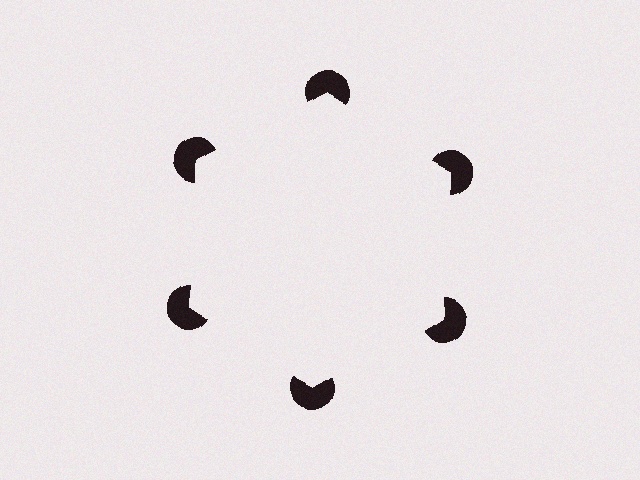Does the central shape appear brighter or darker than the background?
It typically appears slightly brighter than the background, even though no actual brightness change is drawn.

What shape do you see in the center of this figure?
An illusory hexagon — its edges are inferred from the aligned wedge cuts in the pac-man discs, not physically drawn.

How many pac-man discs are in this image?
There are 6 — one at each vertex of the illusory hexagon.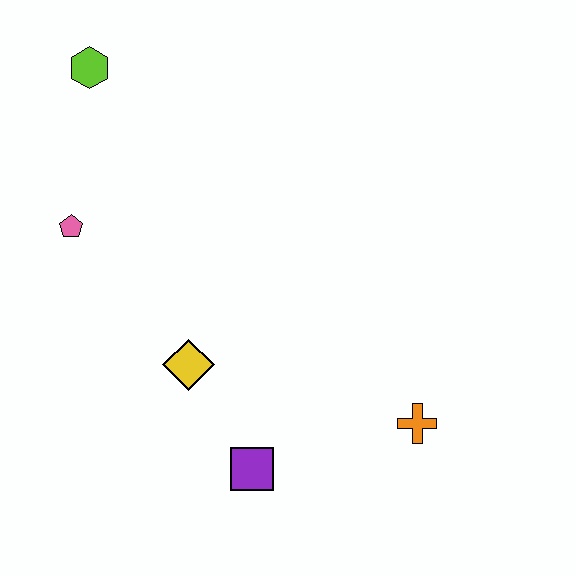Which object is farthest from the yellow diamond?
The lime hexagon is farthest from the yellow diamond.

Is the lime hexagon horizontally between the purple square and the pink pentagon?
Yes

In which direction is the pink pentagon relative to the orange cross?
The pink pentagon is to the left of the orange cross.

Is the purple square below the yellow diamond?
Yes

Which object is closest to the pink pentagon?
The lime hexagon is closest to the pink pentagon.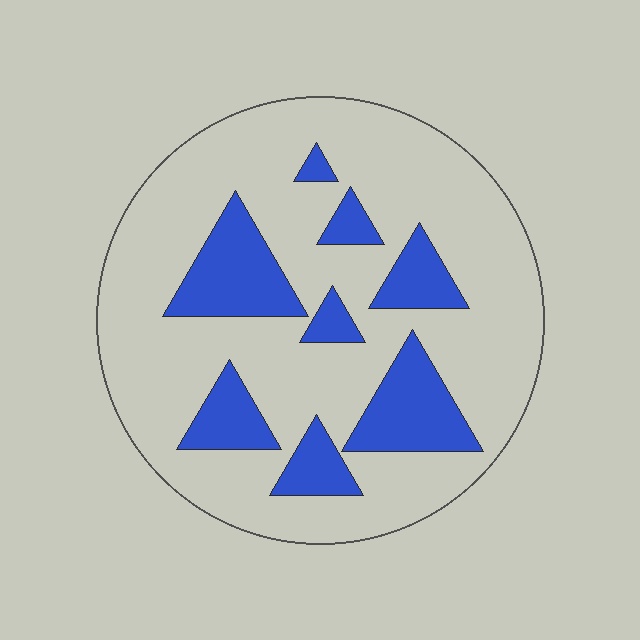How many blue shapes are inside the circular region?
8.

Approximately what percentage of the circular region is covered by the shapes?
Approximately 25%.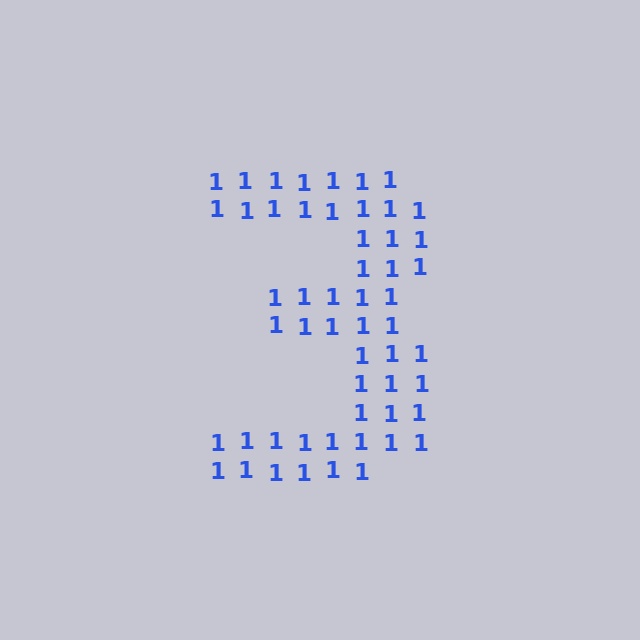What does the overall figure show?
The overall figure shows the digit 3.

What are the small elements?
The small elements are digit 1's.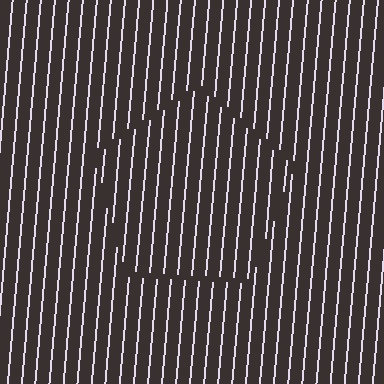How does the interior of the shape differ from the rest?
The interior of the shape contains the same grating, shifted by half a period — the contour is defined by the phase discontinuity where line-ends from the inner and outer gratings abut.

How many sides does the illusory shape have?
5 sides — the line-ends trace a pentagon.